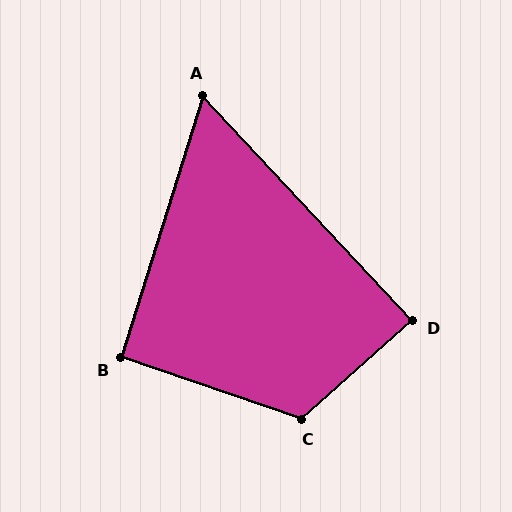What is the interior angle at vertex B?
Approximately 91 degrees (approximately right).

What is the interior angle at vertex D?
Approximately 89 degrees (approximately right).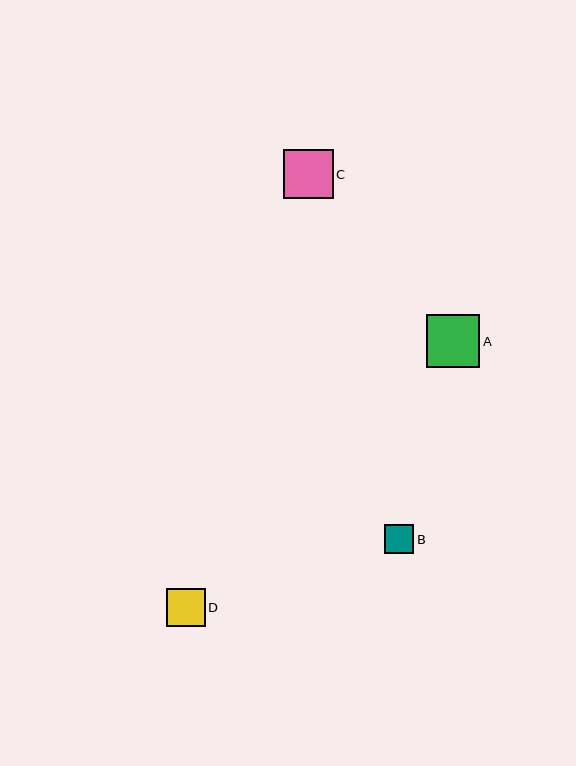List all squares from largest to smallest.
From largest to smallest: A, C, D, B.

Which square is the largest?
Square A is the largest with a size of approximately 53 pixels.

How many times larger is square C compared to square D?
Square C is approximately 1.3 times the size of square D.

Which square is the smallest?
Square B is the smallest with a size of approximately 29 pixels.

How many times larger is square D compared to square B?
Square D is approximately 1.3 times the size of square B.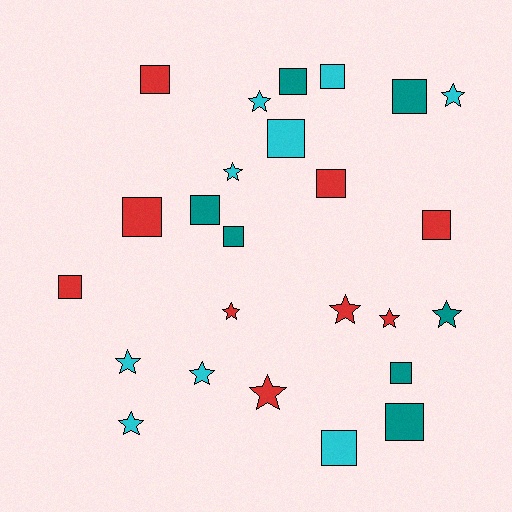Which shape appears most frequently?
Square, with 14 objects.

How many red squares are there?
There are 5 red squares.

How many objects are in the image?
There are 25 objects.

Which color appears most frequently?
Cyan, with 9 objects.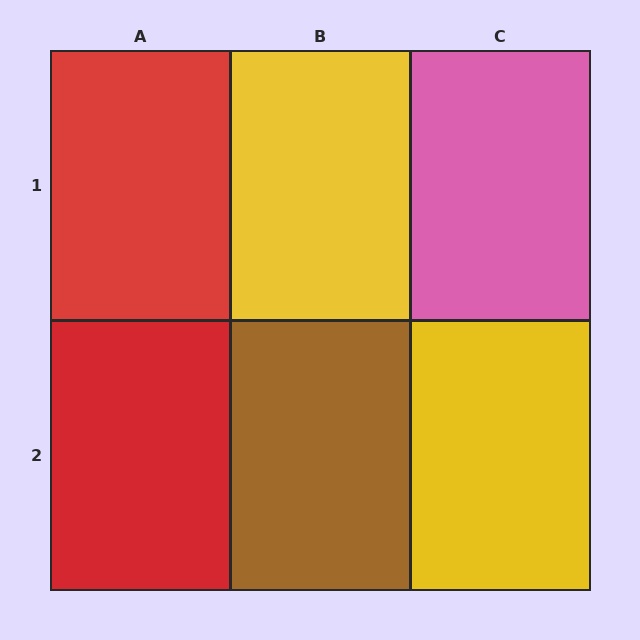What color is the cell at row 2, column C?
Yellow.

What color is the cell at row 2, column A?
Red.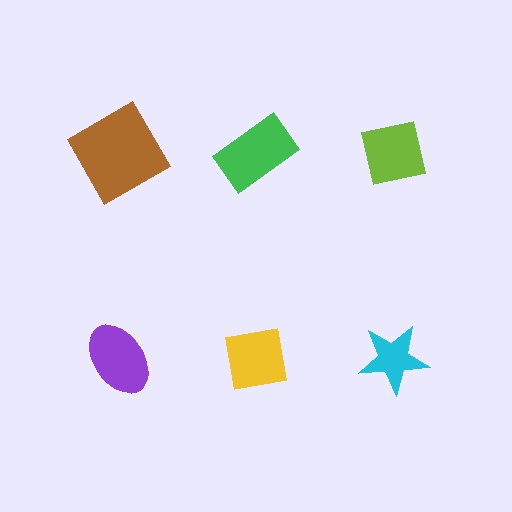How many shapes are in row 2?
3 shapes.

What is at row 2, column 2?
A yellow square.